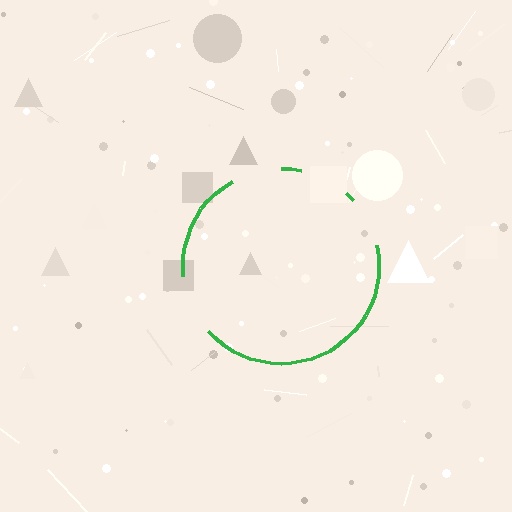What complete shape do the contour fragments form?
The contour fragments form a circle.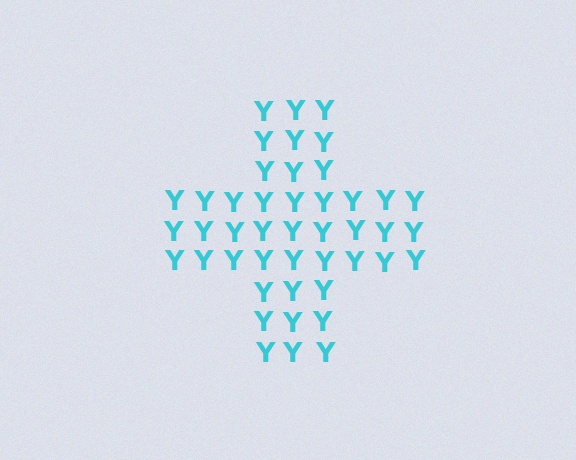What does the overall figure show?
The overall figure shows a cross.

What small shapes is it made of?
It is made of small letter Y's.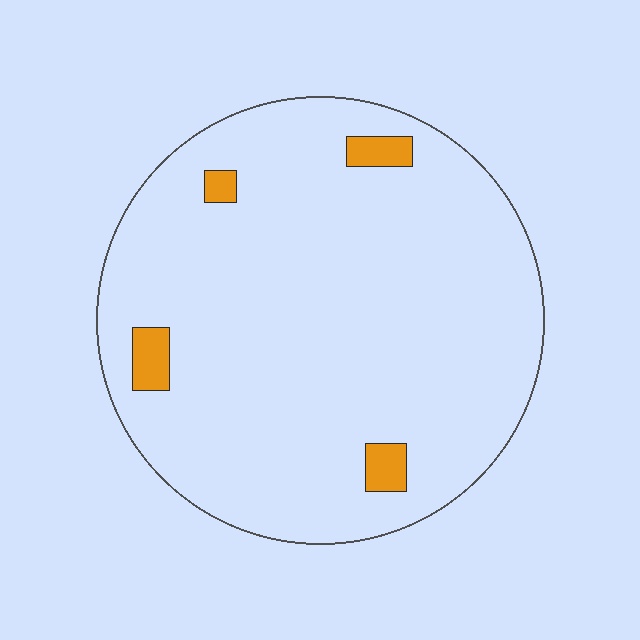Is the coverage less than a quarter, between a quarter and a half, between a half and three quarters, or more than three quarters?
Less than a quarter.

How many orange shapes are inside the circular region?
4.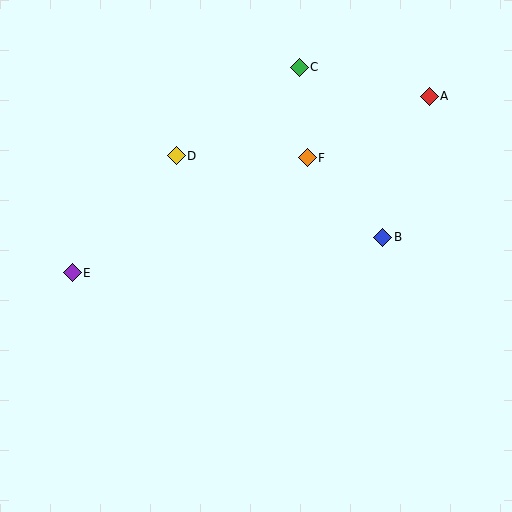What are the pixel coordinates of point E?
Point E is at (72, 273).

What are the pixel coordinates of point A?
Point A is at (429, 96).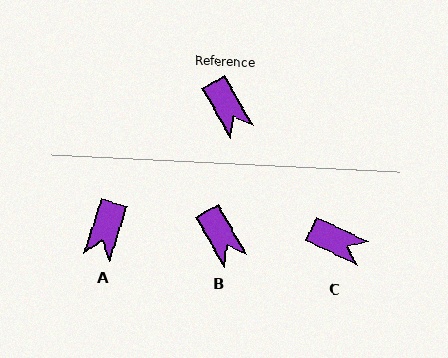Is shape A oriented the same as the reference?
No, it is off by about 47 degrees.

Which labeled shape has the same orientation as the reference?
B.